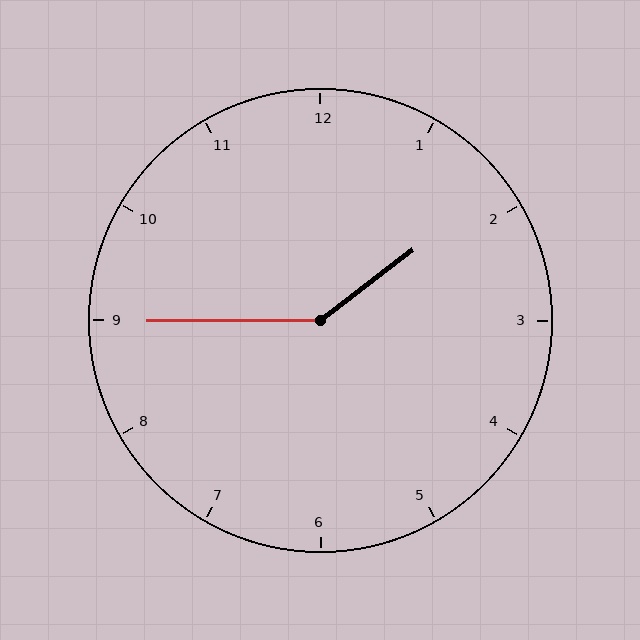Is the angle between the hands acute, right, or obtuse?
It is obtuse.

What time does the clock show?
1:45.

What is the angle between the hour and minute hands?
Approximately 142 degrees.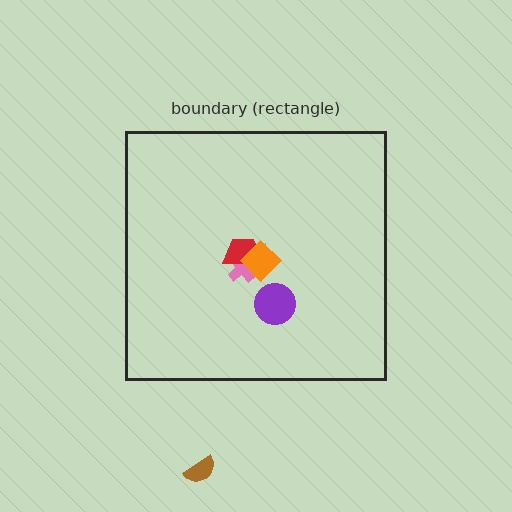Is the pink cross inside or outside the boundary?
Inside.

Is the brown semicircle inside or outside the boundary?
Outside.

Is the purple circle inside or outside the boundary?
Inside.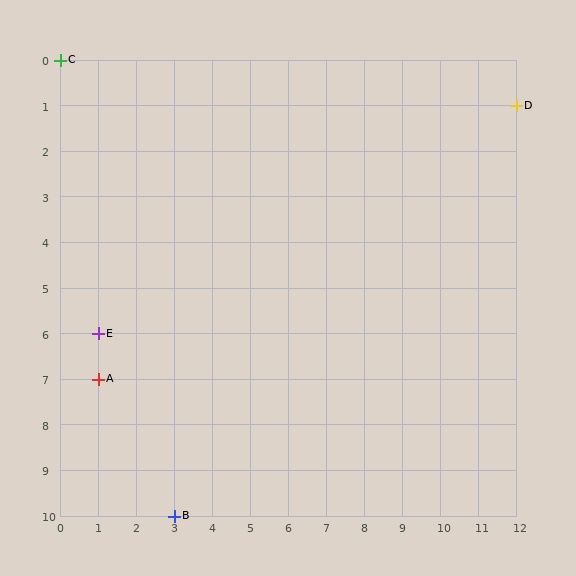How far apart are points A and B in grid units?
Points A and B are 2 columns and 3 rows apart (about 3.6 grid units diagonally).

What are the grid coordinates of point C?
Point C is at grid coordinates (0, 0).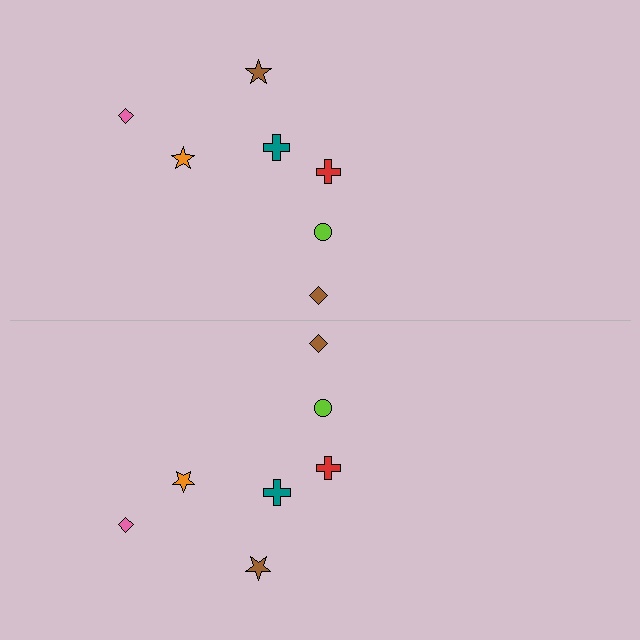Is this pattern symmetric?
Yes, this pattern has bilateral (reflection) symmetry.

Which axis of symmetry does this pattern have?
The pattern has a horizontal axis of symmetry running through the center of the image.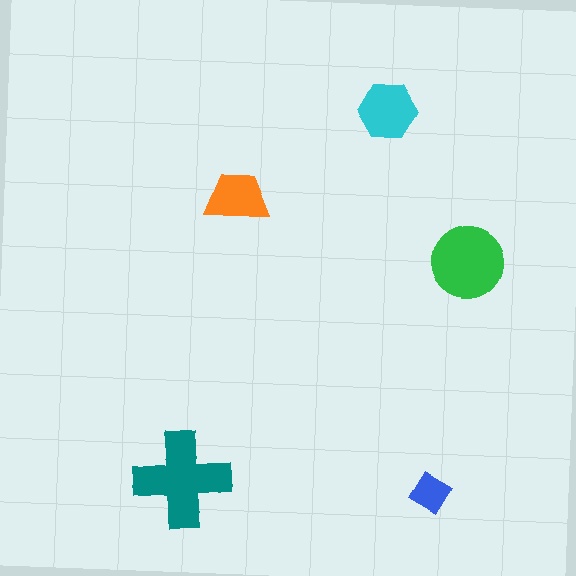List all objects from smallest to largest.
The blue diamond, the orange trapezoid, the cyan hexagon, the green circle, the teal cross.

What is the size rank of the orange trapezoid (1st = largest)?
4th.